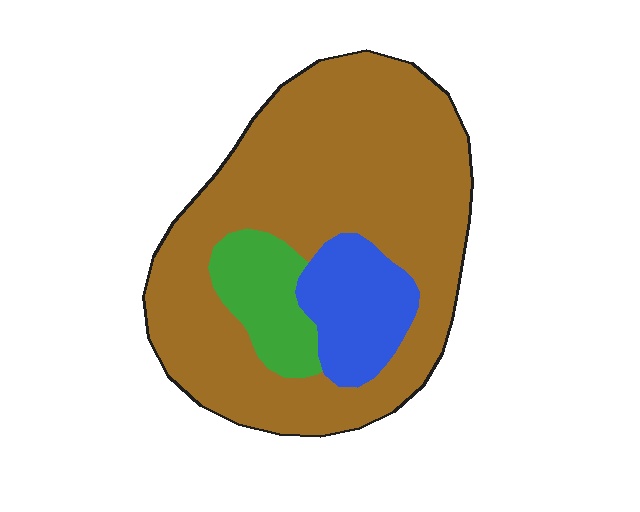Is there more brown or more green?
Brown.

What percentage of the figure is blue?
Blue covers 14% of the figure.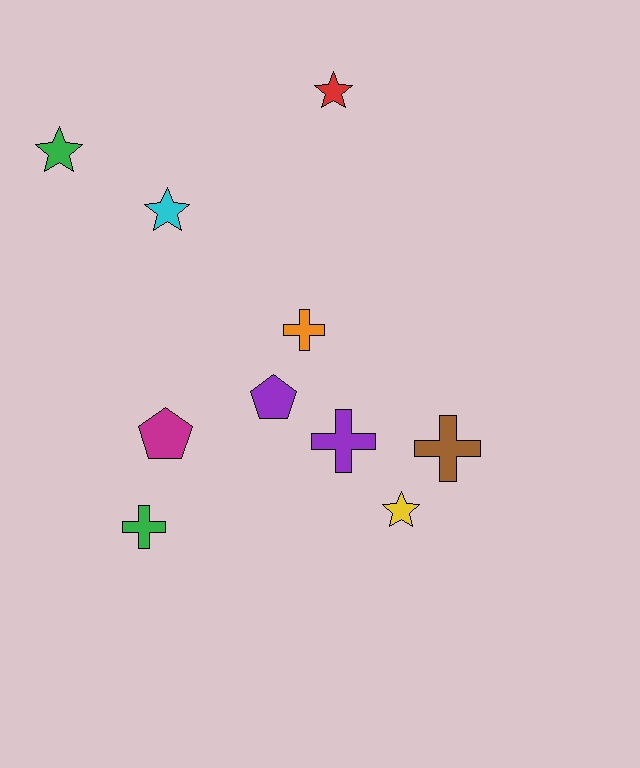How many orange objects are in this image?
There is 1 orange object.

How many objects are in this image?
There are 10 objects.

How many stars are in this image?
There are 4 stars.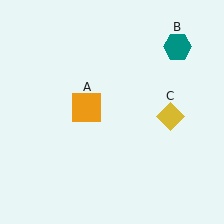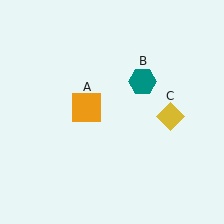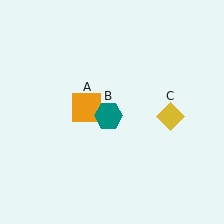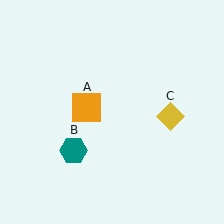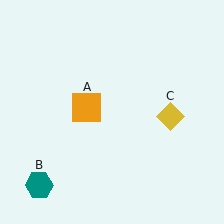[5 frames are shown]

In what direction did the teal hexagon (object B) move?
The teal hexagon (object B) moved down and to the left.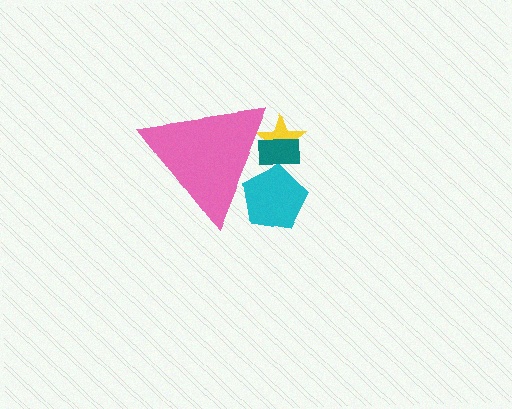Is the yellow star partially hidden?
Yes, the yellow star is partially hidden behind the pink triangle.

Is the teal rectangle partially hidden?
Yes, the teal rectangle is partially hidden behind the pink triangle.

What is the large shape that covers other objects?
A pink triangle.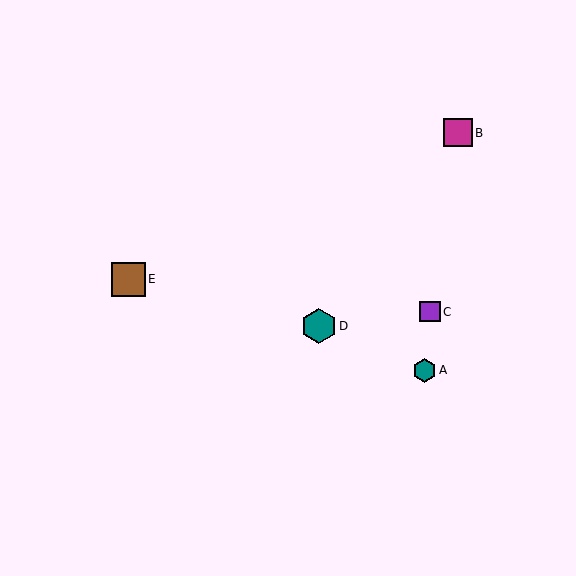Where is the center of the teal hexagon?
The center of the teal hexagon is at (319, 326).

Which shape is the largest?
The teal hexagon (labeled D) is the largest.